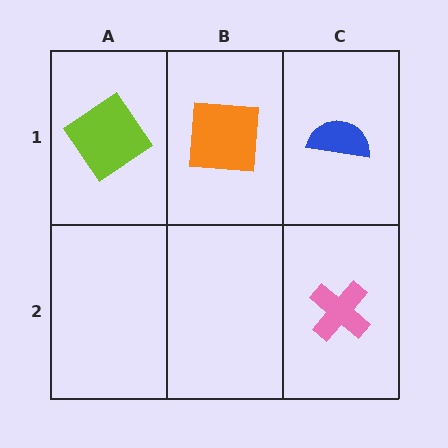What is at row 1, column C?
A blue semicircle.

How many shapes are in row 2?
1 shape.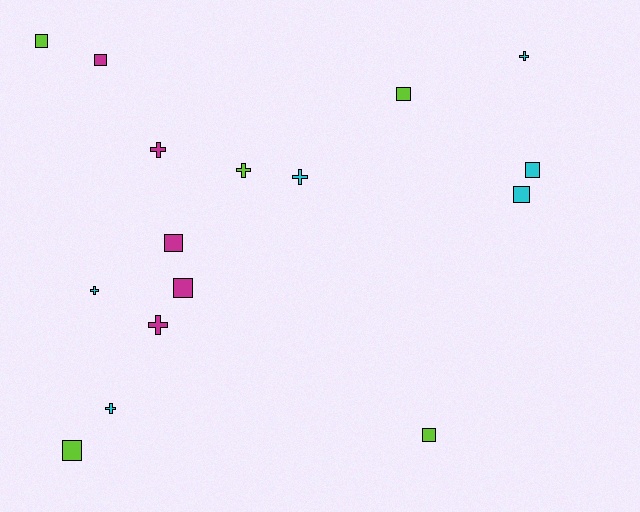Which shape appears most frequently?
Square, with 9 objects.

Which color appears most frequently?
Cyan, with 6 objects.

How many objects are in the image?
There are 16 objects.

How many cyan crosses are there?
There are 4 cyan crosses.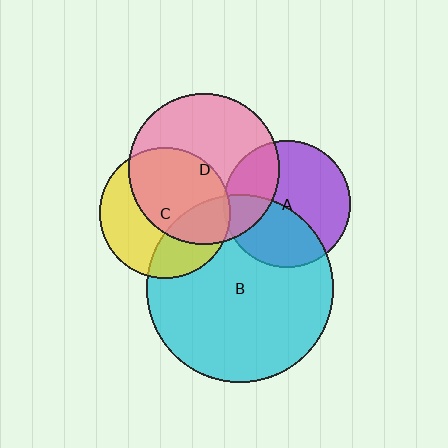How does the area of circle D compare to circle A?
Approximately 1.4 times.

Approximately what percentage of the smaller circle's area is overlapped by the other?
Approximately 30%.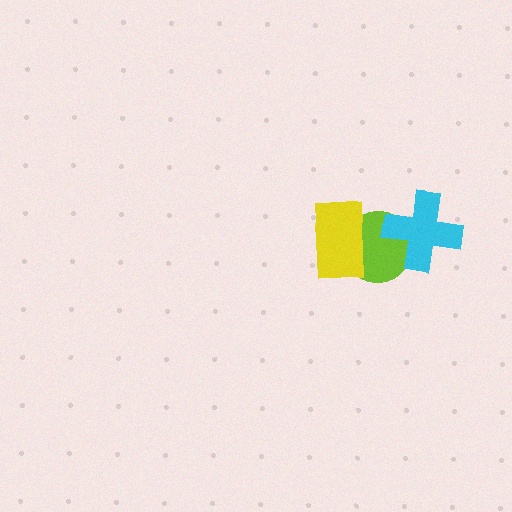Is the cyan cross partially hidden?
No, no other shape covers it.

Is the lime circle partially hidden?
Yes, it is partially covered by another shape.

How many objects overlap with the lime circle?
2 objects overlap with the lime circle.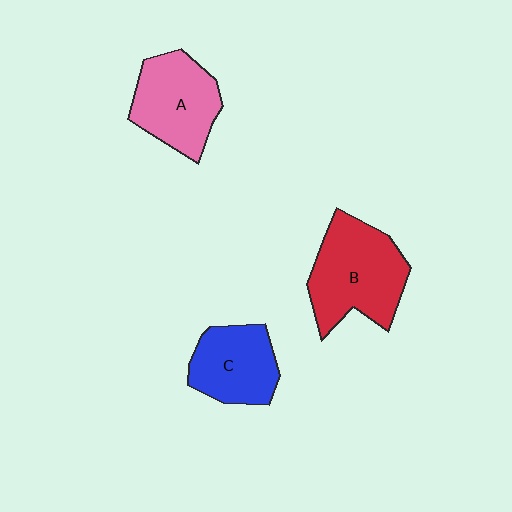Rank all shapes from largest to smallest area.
From largest to smallest: B (red), A (pink), C (blue).